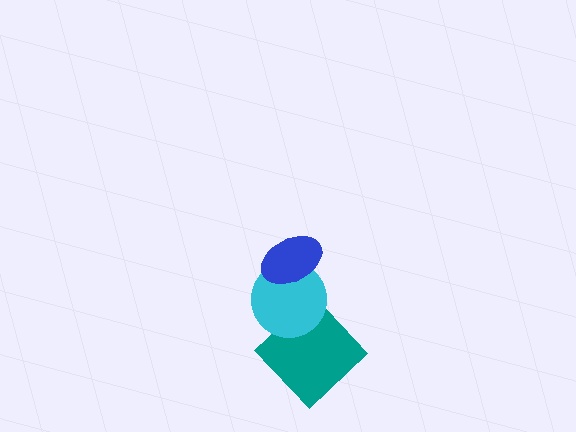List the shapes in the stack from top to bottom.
From top to bottom: the blue ellipse, the cyan circle, the teal diamond.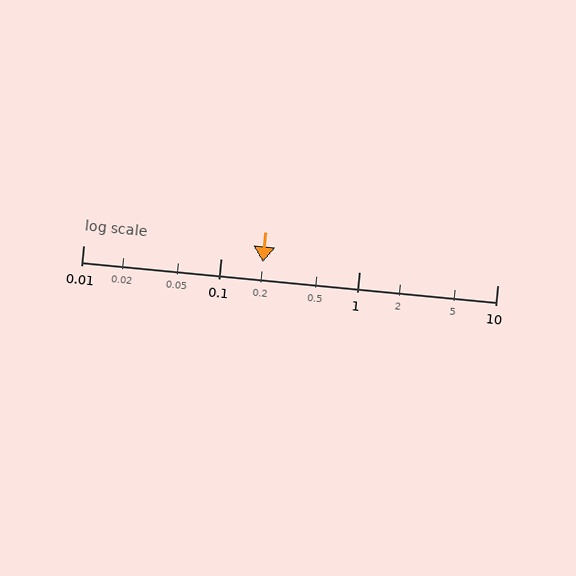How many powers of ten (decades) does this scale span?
The scale spans 3 decades, from 0.01 to 10.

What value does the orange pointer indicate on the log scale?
The pointer indicates approximately 0.2.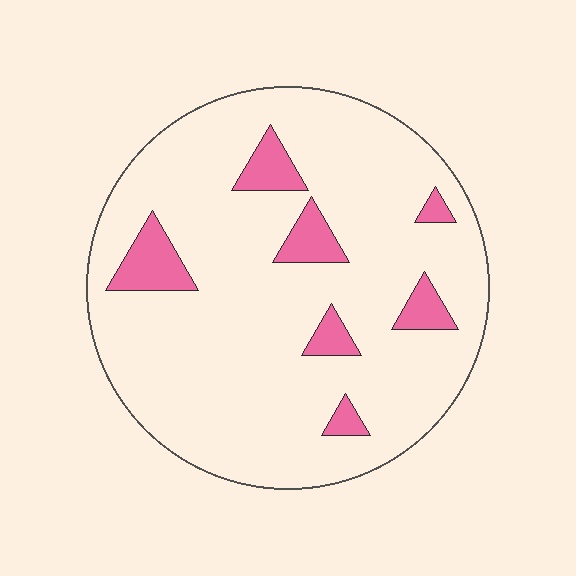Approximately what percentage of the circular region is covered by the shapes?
Approximately 10%.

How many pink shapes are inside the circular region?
7.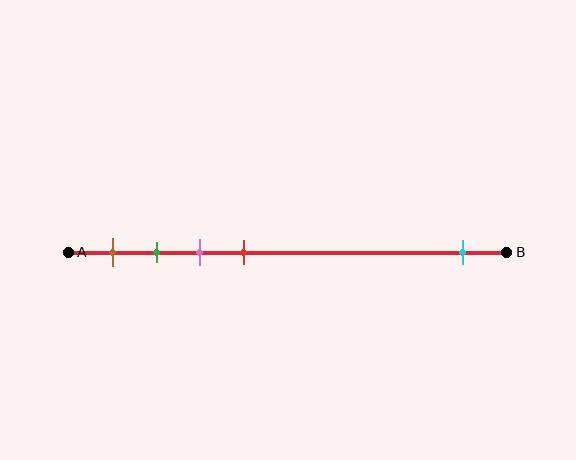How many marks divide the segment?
There are 5 marks dividing the segment.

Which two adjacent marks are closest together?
The green and pink marks are the closest adjacent pair.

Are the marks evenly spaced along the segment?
No, the marks are not evenly spaced.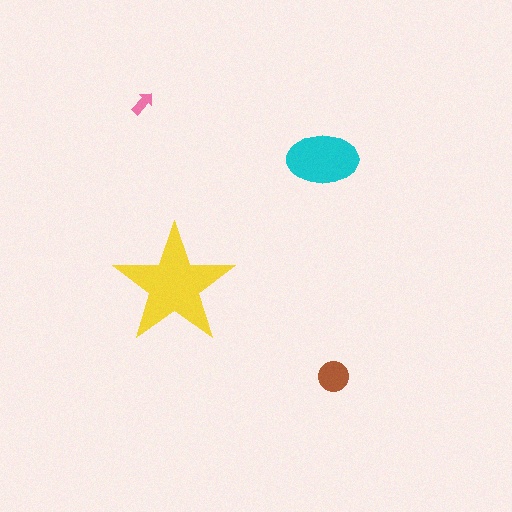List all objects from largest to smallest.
The yellow star, the cyan ellipse, the brown circle, the pink arrow.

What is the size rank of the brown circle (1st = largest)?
3rd.